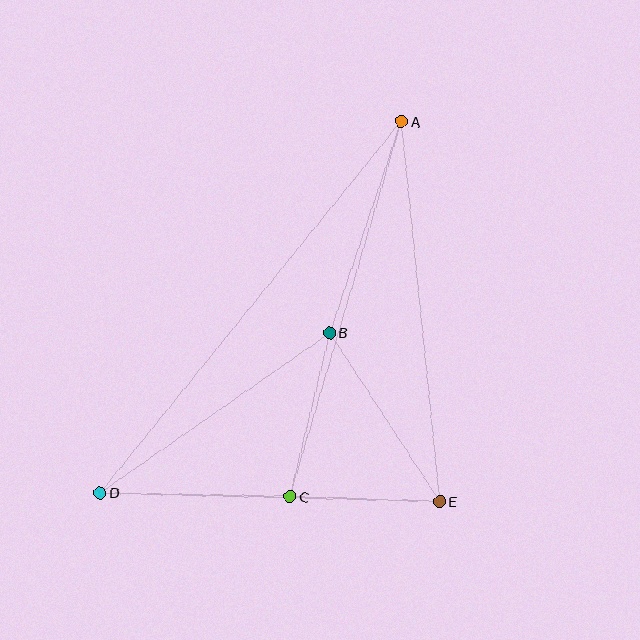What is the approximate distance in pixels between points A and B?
The distance between A and B is approximately 223 pixels.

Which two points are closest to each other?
Points C and E are closest to each other.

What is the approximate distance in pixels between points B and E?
The distance between B and E is approximately 201 pixels.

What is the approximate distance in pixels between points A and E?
The distance between A and E is approximately 382 pixels.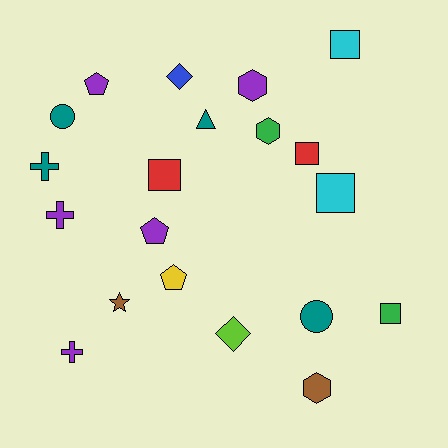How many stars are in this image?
There is 1 star.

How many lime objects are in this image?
There is 1 lime object.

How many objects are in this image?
There are 20 objects.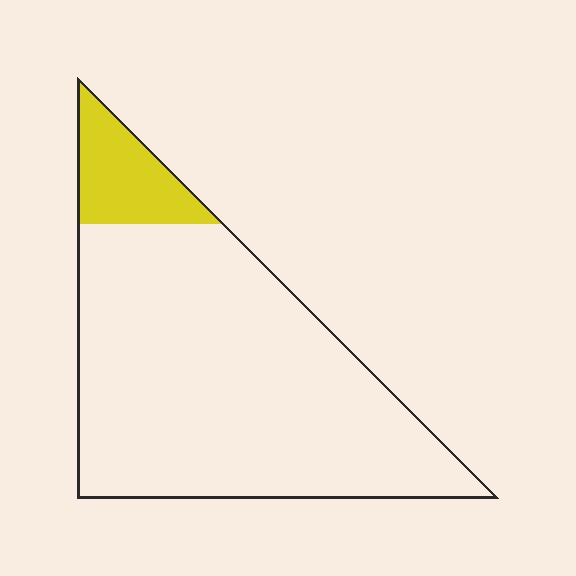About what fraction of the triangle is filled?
About one eighth (1/8).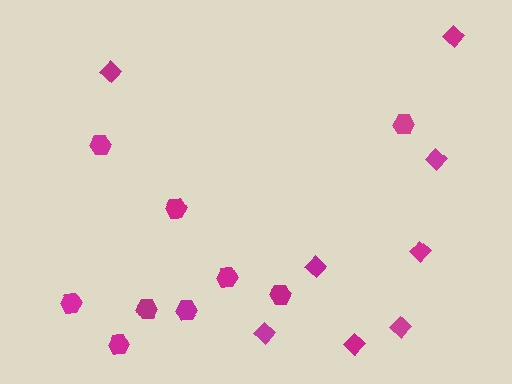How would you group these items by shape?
There are 2 groups: one group of diamonds (8) and one group of hexagons (9).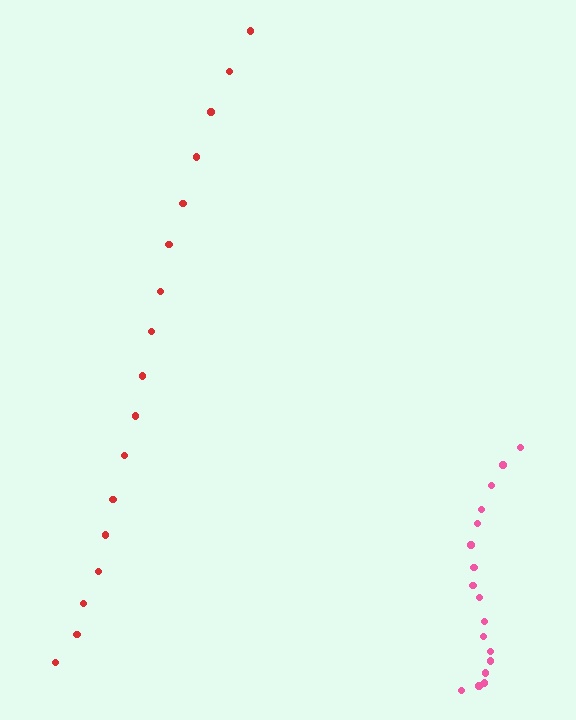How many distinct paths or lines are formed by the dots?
There are 2 distinct paths.